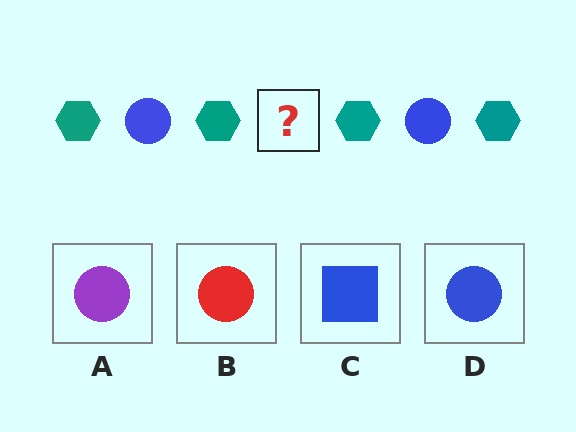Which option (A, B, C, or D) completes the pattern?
D.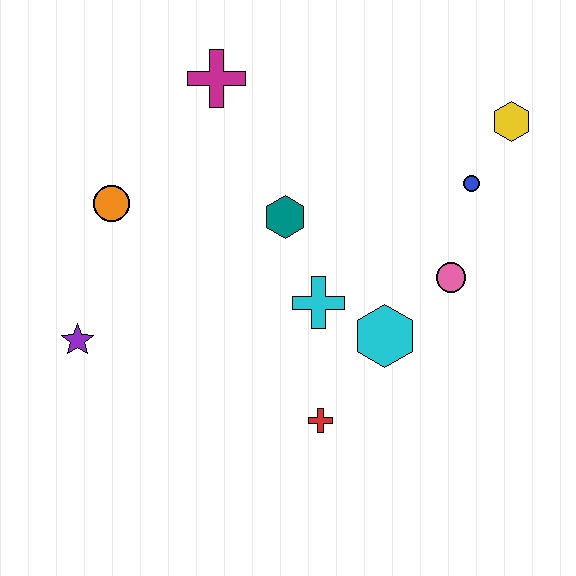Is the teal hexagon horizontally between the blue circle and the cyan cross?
No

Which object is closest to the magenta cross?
The teal hexagon is closest to the magenta cross.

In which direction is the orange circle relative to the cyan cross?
The orange circle is to the left of the cyan cross.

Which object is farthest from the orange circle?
The yellow hexagon is farthest from the orange circle.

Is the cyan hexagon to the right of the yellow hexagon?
No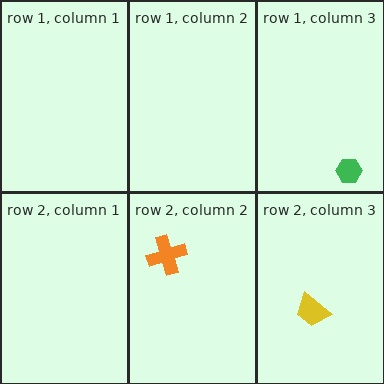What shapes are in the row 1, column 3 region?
The green hexagon.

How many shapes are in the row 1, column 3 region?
1.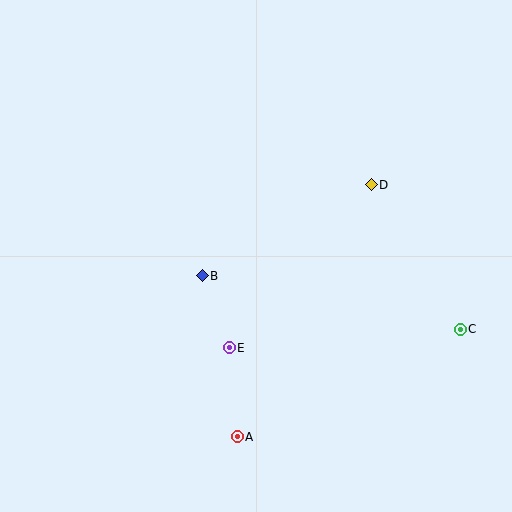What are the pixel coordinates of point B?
Point B is at (202, 276).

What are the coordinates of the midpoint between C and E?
The midpoint between C and E is at (345, 338).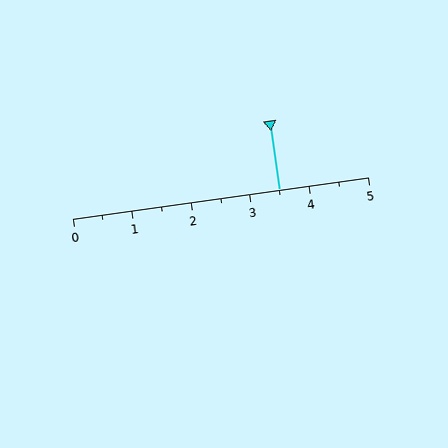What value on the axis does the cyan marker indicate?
The marker indicates approximately 3.5.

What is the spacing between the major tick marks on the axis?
The major ticks are spaced 1 apart.